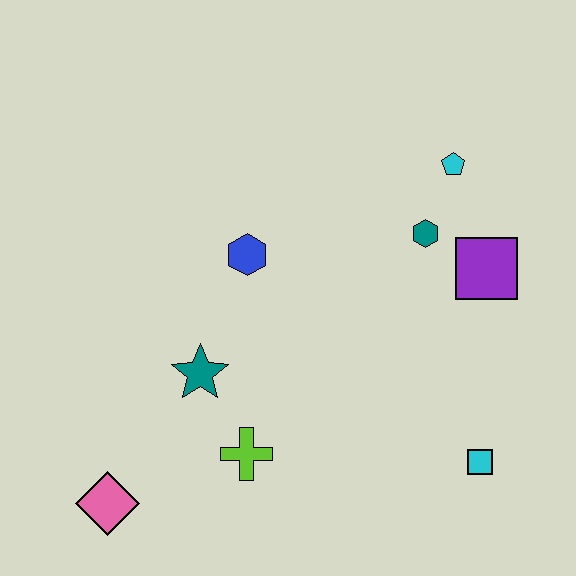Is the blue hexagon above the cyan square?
Yes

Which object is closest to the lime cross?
The teal star is closest to the lime cross.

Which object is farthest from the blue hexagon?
The cyan square is farthest from the blue hexagon.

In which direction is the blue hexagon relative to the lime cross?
The blue hexagon is above the lime cross.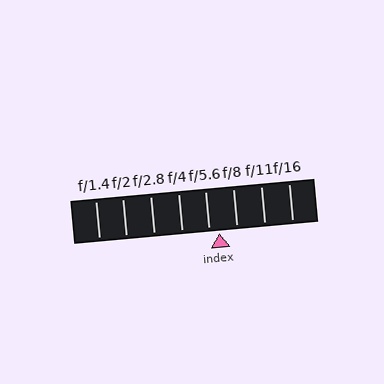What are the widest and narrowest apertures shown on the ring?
The widest aperture shown is f/1.4 and the narrowest is f/16.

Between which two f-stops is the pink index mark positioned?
The index mark is between f/5.6 and f/8.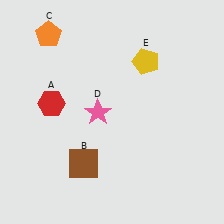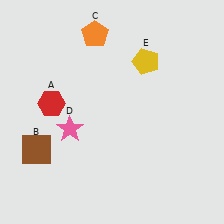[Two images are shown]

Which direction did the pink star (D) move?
The pink star (D) moved left.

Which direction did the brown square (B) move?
The brown square (B) moved left.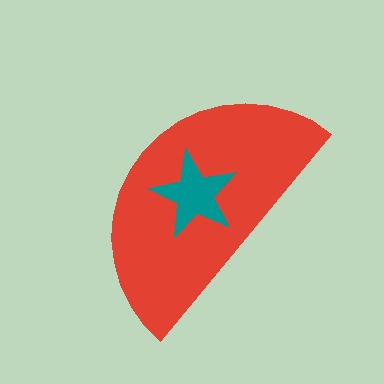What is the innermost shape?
The teal star.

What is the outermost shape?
The red semicircle.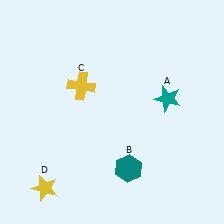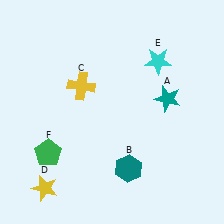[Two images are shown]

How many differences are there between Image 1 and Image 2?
There are 2 differences between the two images.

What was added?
A cyan star (E), a green pentagon (F) were added in Image 2.